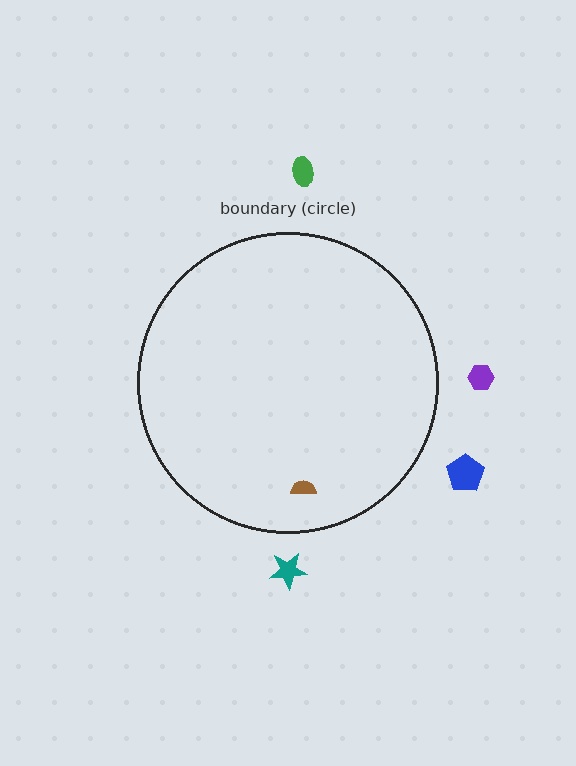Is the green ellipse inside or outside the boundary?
Outside.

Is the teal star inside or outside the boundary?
Outside.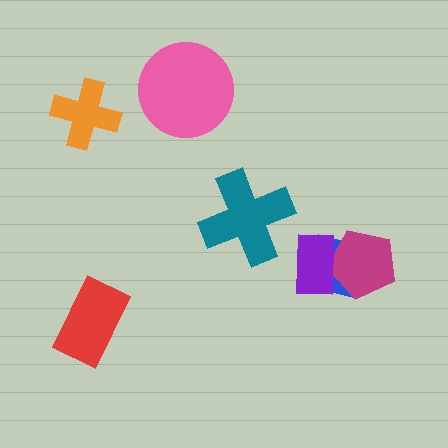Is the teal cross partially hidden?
No, no other shape covers it.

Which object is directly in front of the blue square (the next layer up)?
The magenta pentagon is directly in front of the blue square.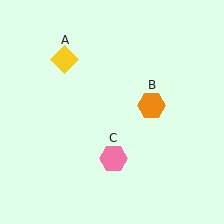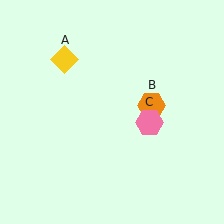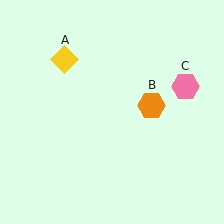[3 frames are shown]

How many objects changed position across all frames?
1 object changed position: pink hexagon (object C).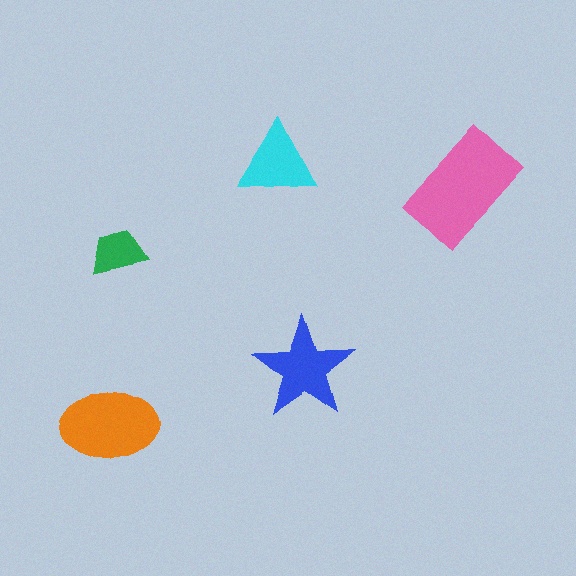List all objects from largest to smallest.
The pink rectangle, the orange ellipse, the blue star, the cyan triangle, the green trapezoid.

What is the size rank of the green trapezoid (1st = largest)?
5th.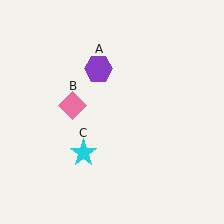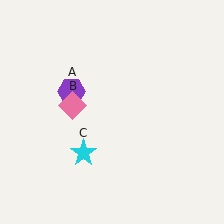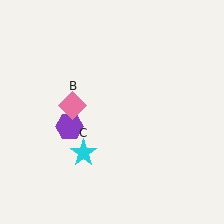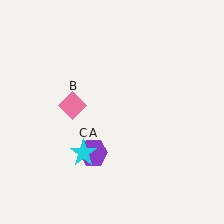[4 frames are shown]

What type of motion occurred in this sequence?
The purple hexagon (object A) rotated counterclockwise around the center of the scene.